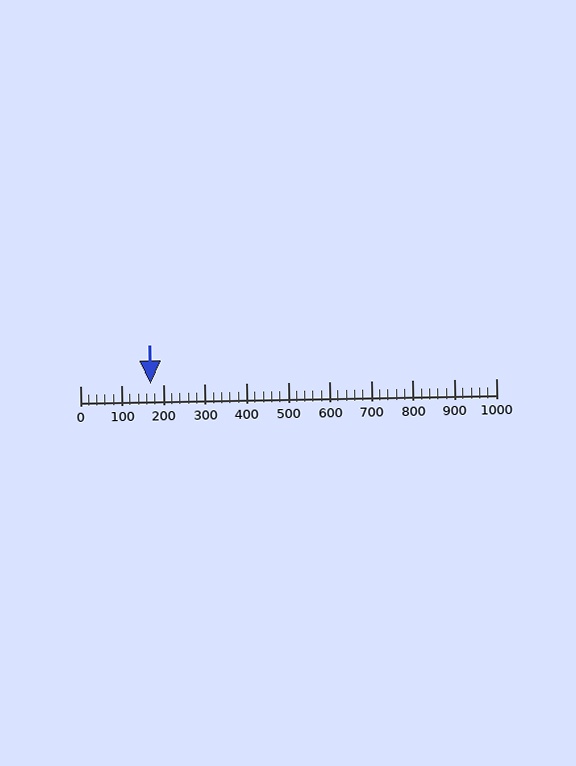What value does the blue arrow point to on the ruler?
The blue arrow points to approximately 170.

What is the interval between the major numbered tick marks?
The major tick marks are spaced 100 units apart.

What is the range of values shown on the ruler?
The ruler shows values from 0 to 1000.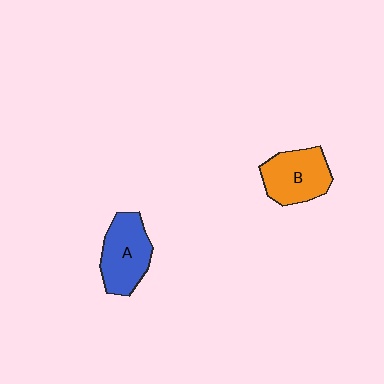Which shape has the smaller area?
Shape B (orange).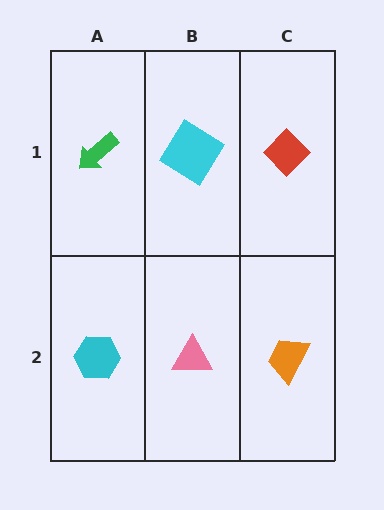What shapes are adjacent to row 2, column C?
A red diamond (row 1, column C), a pink triangle (row 2, column B).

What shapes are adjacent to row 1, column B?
A pink triangle (row 2, column B), a green arrow (row 1, column A), a red diamond (row 1, column C).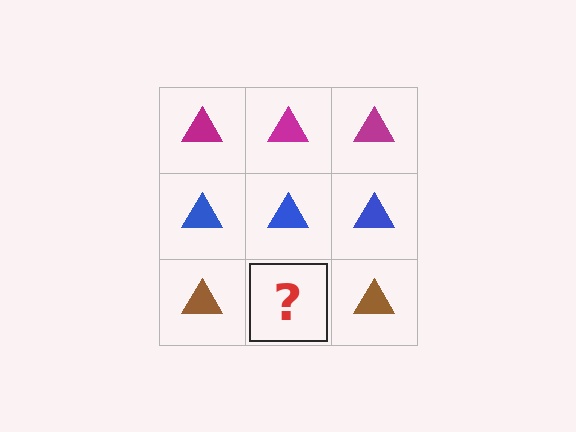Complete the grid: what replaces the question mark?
The question mark should be replaced with a brown triangle.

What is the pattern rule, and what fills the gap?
The rule is that each row has a consistent color. The gap should be filled with a brown triangle.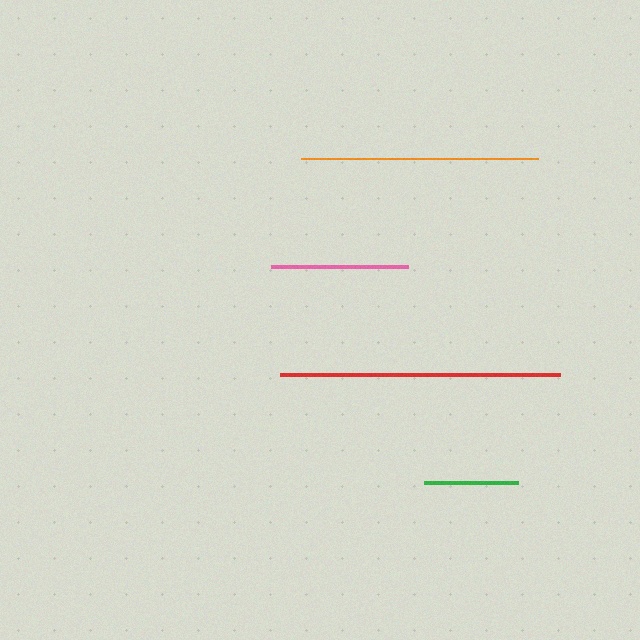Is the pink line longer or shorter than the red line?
The red line is longer than the pink line.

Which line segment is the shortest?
The green line is the shortest at approximately 94 pixels.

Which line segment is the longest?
The red line is the longest at approximately 279 pixels.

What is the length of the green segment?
The green segment is approximately 94 pixels long.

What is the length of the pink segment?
The pink segment is approximately 137 pixels long.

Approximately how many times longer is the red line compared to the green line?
The red line is approximately 3.0 times the length of the green line.